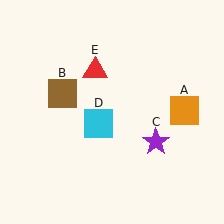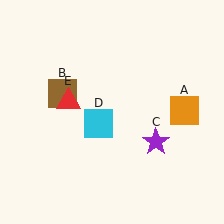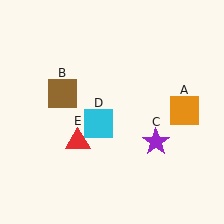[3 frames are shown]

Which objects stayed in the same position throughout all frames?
Orange square (object A) and brown square (object B) and purple star (object C) and cyan square (object D) remained stationary.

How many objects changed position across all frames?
1 object changed position: red triangle (object E).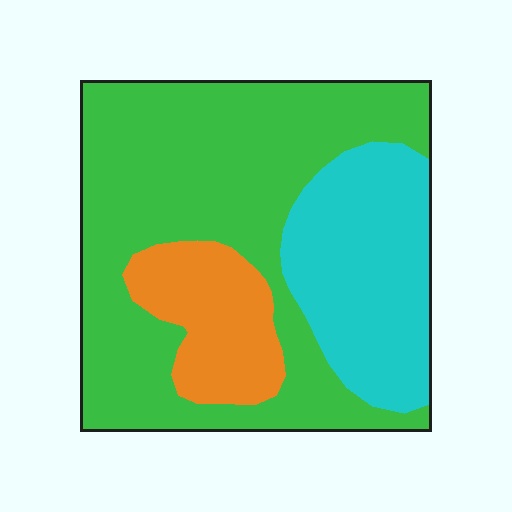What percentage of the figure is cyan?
Cyan covers 26% of the figure.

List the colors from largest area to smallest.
From largest to smallest: green, cyan, orange.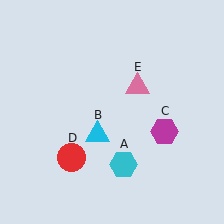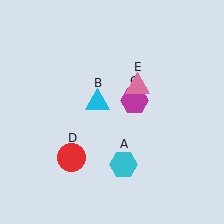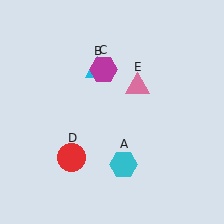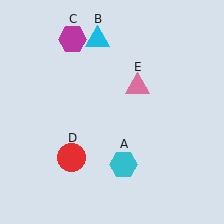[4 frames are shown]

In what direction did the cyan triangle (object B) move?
The cyan triangle (object B) moved up.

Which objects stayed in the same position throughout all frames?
Cyan hexagon (object A) and red circle (object D) and pink triangle (object E) remained stationary.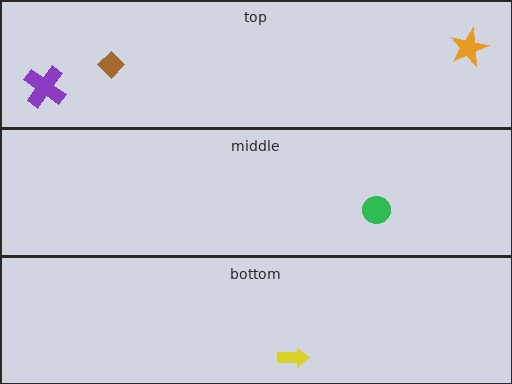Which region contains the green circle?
The middle region.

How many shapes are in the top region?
3.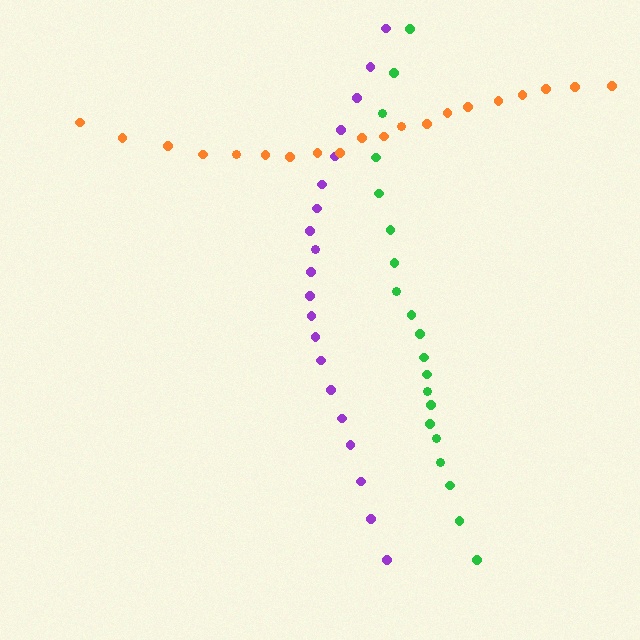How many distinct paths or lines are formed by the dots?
There are 3 distinct paths.